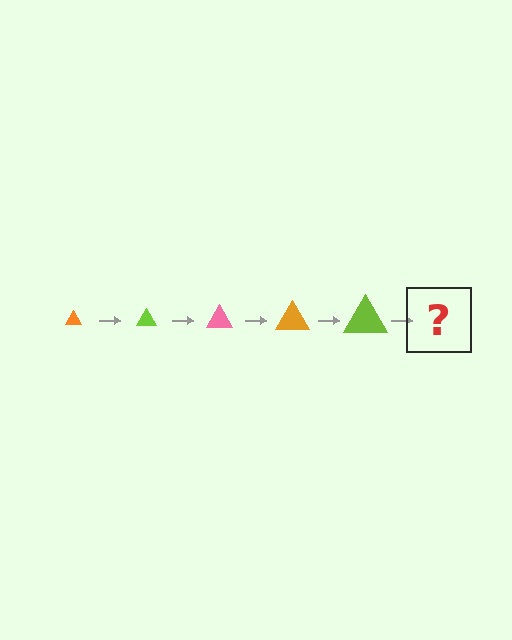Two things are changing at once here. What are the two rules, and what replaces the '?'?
The two rules are that the triangle grows larger each step and the color cycles through orange, lime, and pink. The '?' should be a pink triangle, larger than the previous one.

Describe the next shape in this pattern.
It should be a pink triangle, larger than the previous one.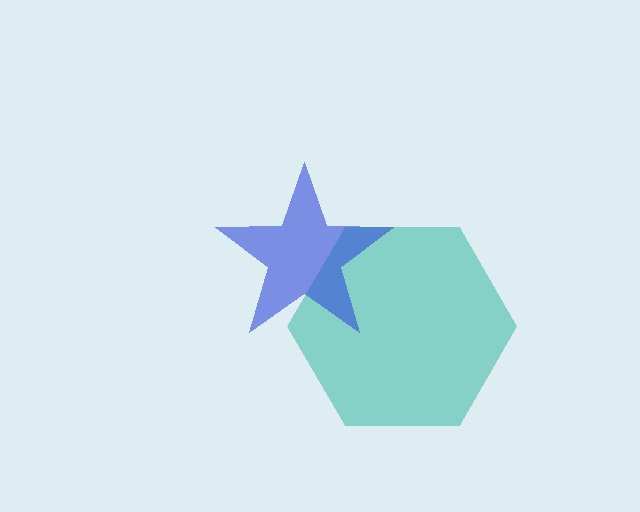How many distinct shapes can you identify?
There are 2 distinct shapes: a teal hexagon, a blue star.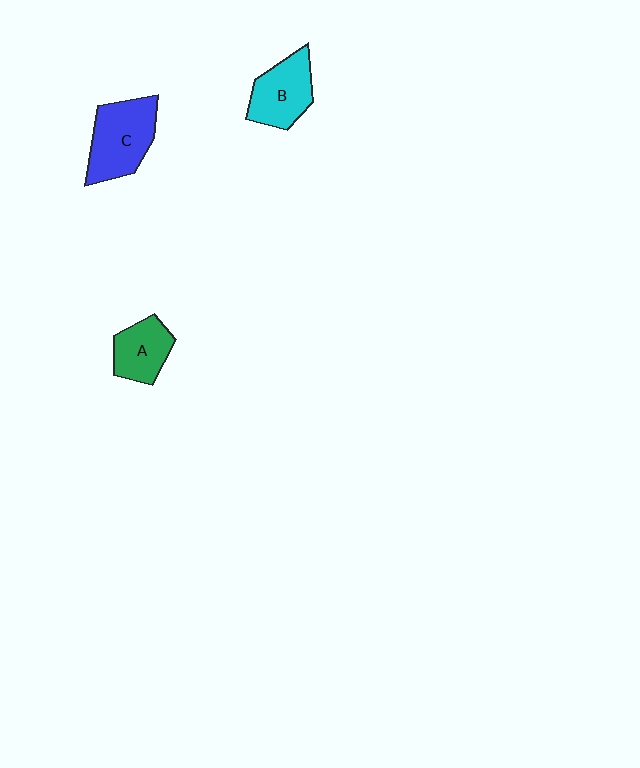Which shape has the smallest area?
Shape A (green).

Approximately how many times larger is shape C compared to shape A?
Approximately 1.5 times.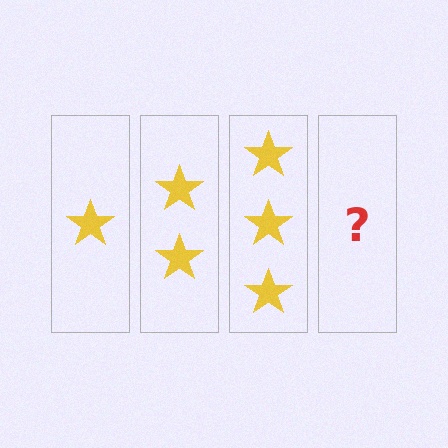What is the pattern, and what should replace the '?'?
The pattern is that each step adds one more star. The '?' should be 4 stars.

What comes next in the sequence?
The next element should be 4 stars.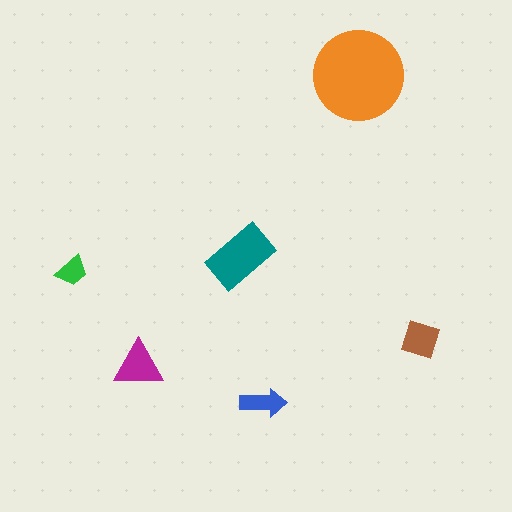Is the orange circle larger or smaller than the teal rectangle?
Larger.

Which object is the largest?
The orange circle.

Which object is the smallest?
The green trapezoid.